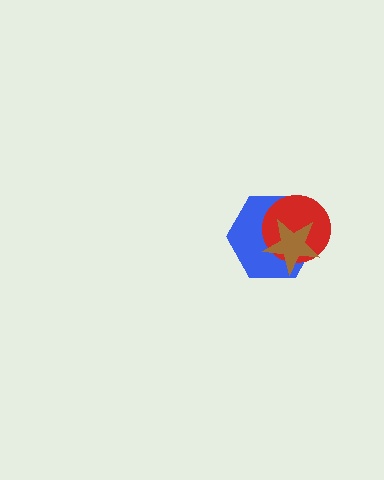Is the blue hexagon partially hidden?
Yes, it is partially covered by another shape.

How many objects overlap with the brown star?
2 objects overlap with the brown star.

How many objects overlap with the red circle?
2 objects overlap with the red circle.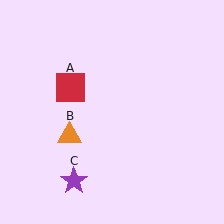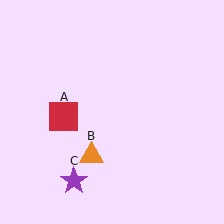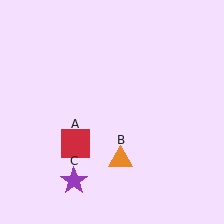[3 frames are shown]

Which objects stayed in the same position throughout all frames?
Purple star (object C) remained stationary.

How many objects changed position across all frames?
2 objects changed position: red square (object A), orange triangle (object B).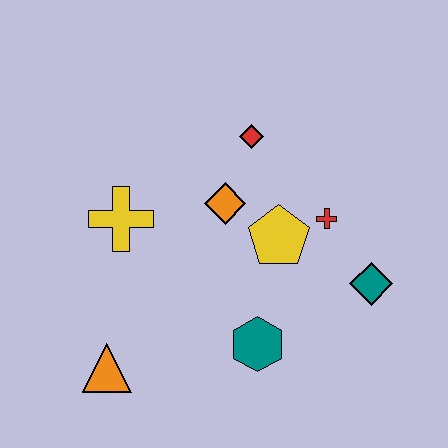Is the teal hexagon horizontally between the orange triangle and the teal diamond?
Yes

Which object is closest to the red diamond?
The orange diamond is closest to the red diamond.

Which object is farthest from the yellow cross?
The teal diamond is farthest from the yellow cross.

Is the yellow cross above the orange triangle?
Yes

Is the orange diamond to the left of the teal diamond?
Yes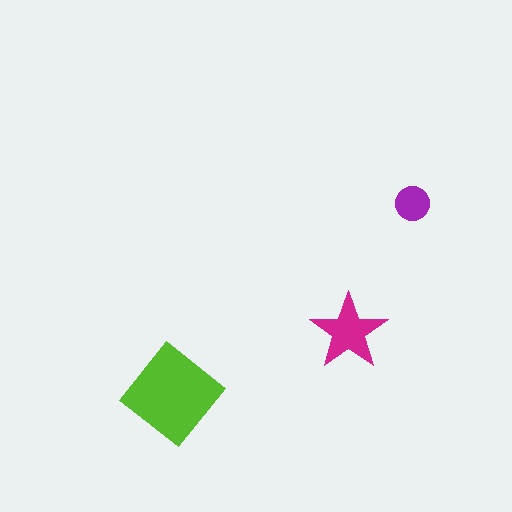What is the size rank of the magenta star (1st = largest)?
2nd.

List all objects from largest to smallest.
The lime diamond, the magenta star, the purple circle.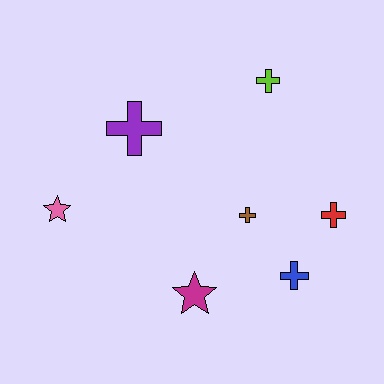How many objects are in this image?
There are 7 objects.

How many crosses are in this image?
There are 5 crosses.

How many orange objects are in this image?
There are no orange objects.